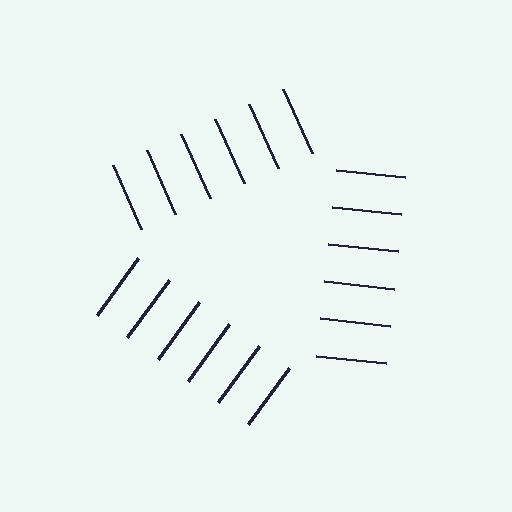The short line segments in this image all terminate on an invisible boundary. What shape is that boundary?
An illusory triangle — the line segments terminate on its edges but no continuous stroke is drawn.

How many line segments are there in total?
18 — 6 along each of the 3 edges.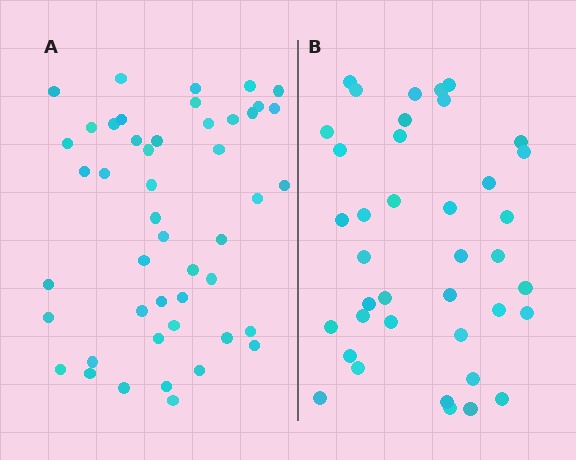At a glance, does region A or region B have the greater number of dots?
Region A (the left region) has more dots.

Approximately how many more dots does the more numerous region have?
Region A has roughly 8 or so more dots than region B.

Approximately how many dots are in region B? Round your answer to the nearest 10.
About 40 dots. (The exact count is 39, which rounds to 40.)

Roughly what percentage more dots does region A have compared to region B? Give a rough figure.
About 20% more.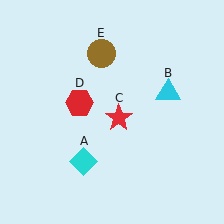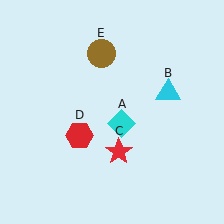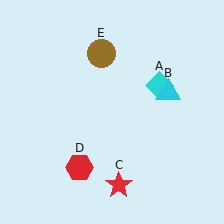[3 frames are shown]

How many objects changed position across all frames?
3 objects changed position: cyan diamond (object A), red star (object C), red hexagon (object D).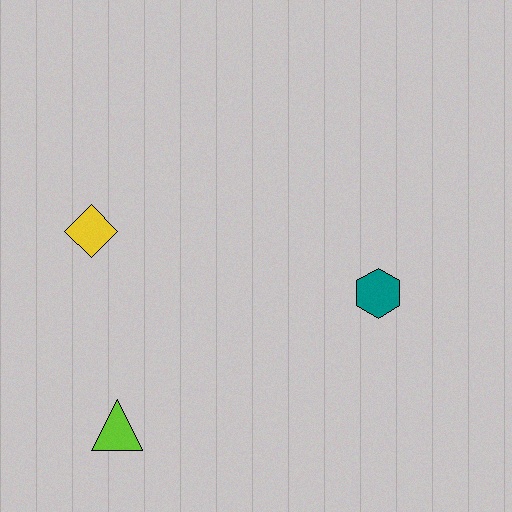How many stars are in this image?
There are no stars.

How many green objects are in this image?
There are no green objects.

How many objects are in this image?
There are 3 objects.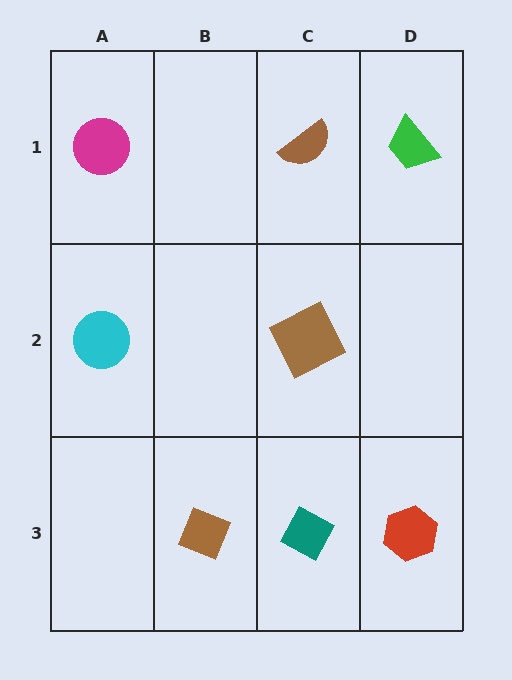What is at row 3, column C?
A teal diamond.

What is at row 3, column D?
A red hexagon.